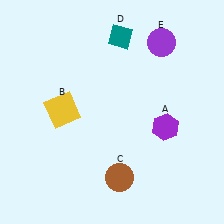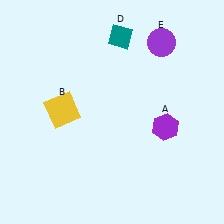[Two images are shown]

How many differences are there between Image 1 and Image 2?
There is 1 difference between the two images.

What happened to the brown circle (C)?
The brown circle (C) was removed in Image 2. It was in the bottom-right area of Image 1.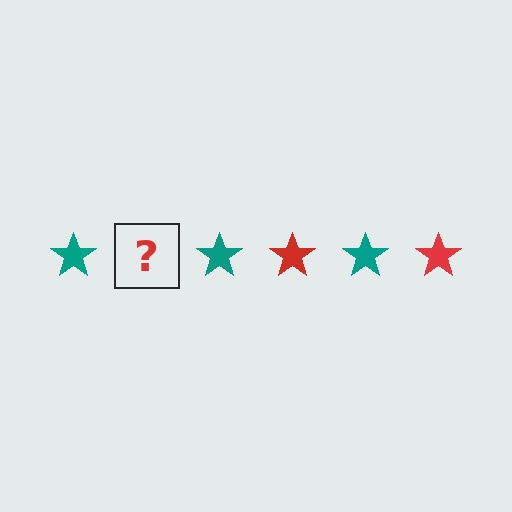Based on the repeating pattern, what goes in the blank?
The blank should be a red star.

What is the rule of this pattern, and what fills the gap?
The rule is that the pattern cycles through teal, red stars. The gap should be filled with a red star.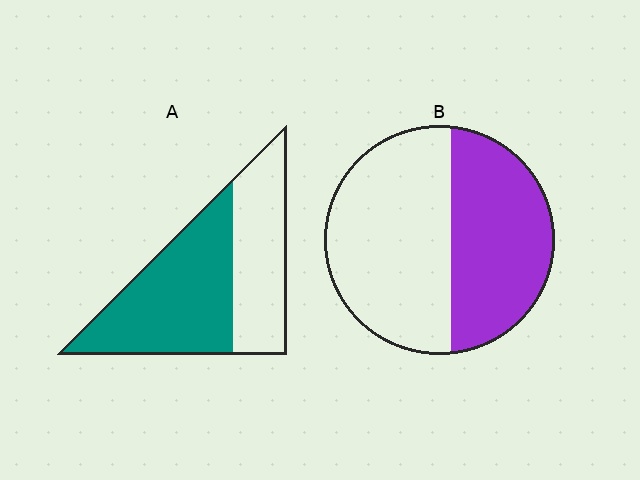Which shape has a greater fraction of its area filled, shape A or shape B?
Shape A.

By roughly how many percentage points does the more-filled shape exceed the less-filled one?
By roughly 15 percentage points (A over B).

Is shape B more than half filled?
No.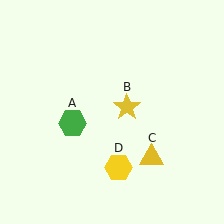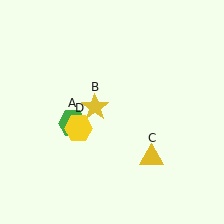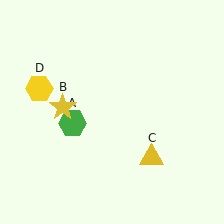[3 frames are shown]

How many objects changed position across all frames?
2 objects changed position: yellow star (object B), yellow hexagon (object D).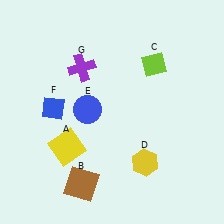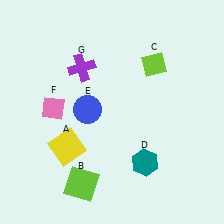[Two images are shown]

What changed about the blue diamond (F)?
In Image 1, F is blue. In Image 2, it changed to pink.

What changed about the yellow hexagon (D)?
In Image 1, D is yellow. In Image 2, it changed to teal.